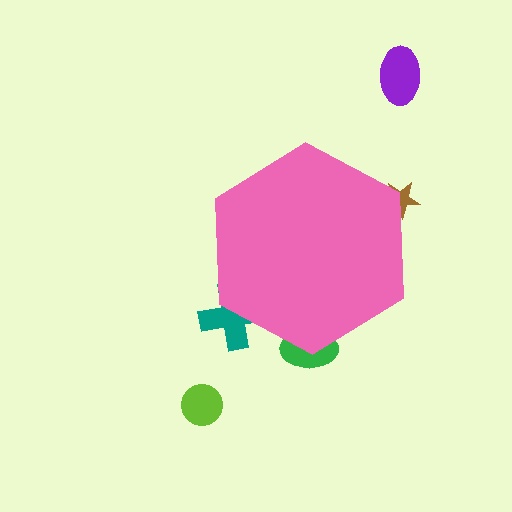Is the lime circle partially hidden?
No, the lime circle is fully visible.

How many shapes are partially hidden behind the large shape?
3 shapes are partially hidden.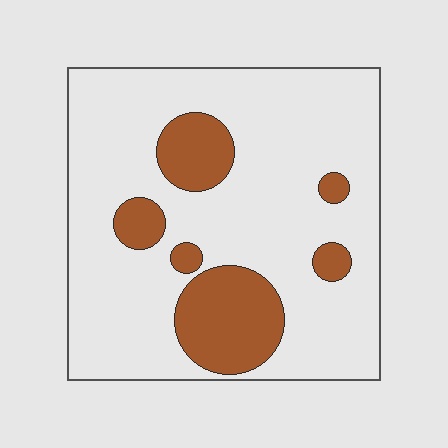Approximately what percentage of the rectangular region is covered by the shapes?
Approximately 20%.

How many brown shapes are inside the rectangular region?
6.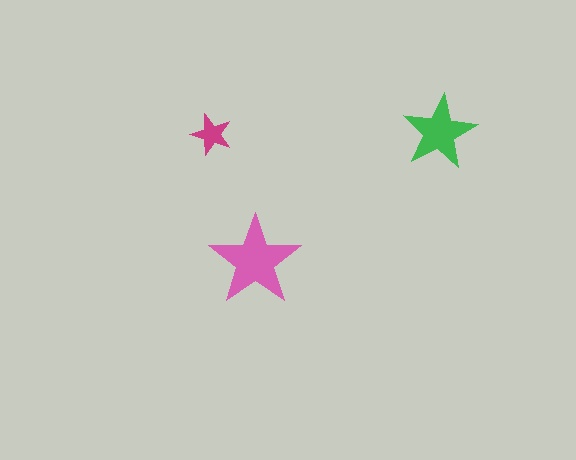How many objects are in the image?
There are 3 objects in the image.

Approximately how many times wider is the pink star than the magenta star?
About 2 times wider.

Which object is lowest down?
The pink star is bottommost.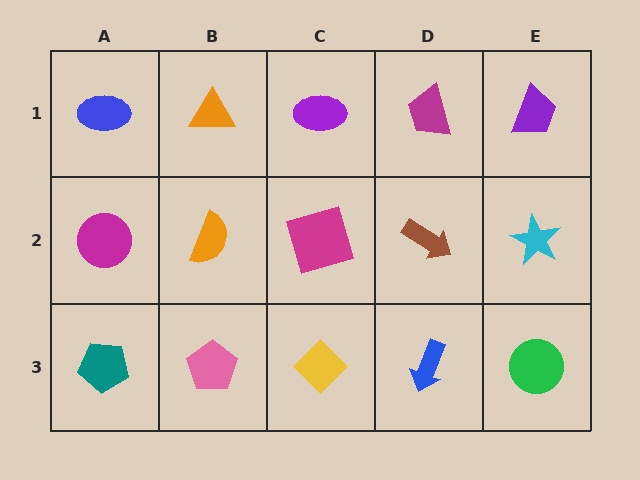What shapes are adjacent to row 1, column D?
A brown arrow (row 2, column D), a purple ellipse (row 1, column C), a purple trapezoid (row 1, column E).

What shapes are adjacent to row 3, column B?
An orange semicircle (row 2, column B), a teal pentagon (row 3, column A), a yellow diamond (row 3, column C).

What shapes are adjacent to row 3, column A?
A magenta circle (row 2, column A), a pink pentagon (row 3, column B).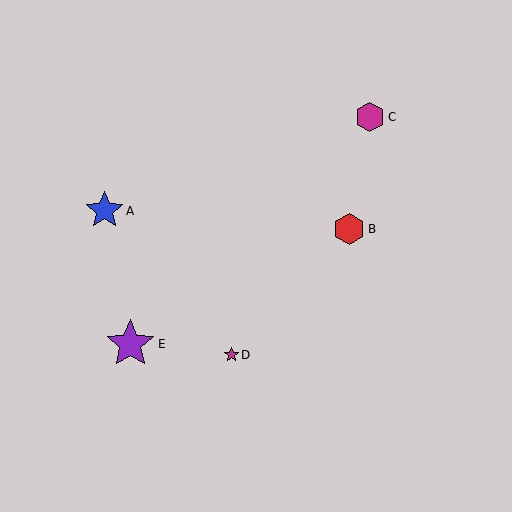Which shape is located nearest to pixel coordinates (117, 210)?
The blue star (labeled A) at (104, 211) is nearest to that location.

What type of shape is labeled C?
Shape C is a magenta hexagon.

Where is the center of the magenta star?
The center of the magenta star is at (232, 355).